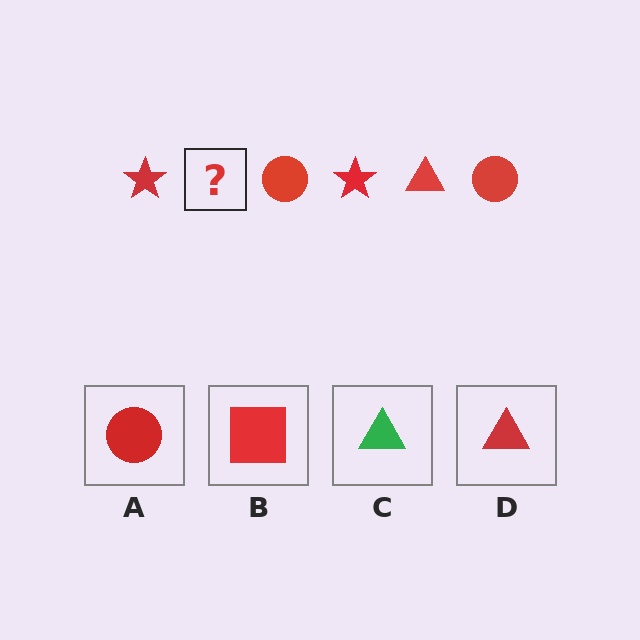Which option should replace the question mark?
Option D.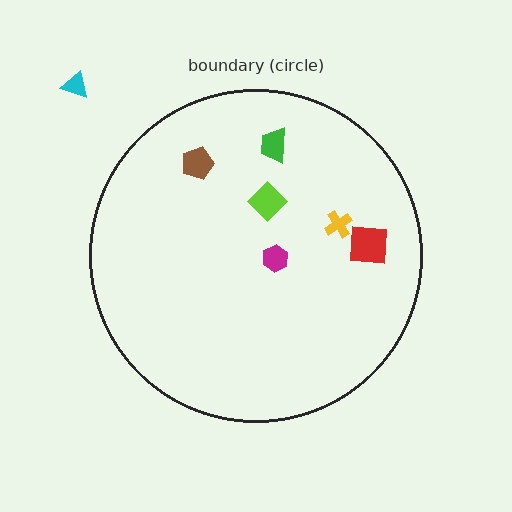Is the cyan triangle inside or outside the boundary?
Outside.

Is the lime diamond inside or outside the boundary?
Inside.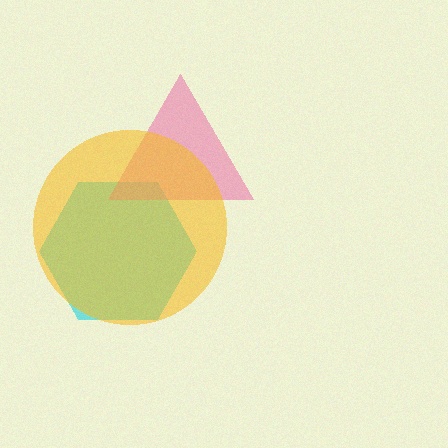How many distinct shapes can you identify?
There are 3 distinct shapes: a cyan hexagon, a pink triangle, a yellow circle.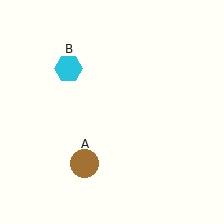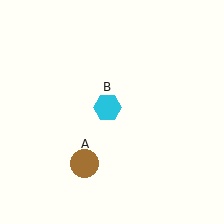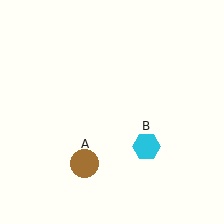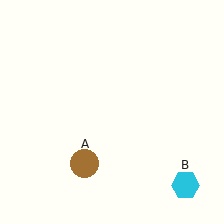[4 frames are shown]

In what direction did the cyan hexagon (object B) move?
The cyan hexagon (object B) moved down and to the right.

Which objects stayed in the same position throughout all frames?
Brown circle (object A) remained stationary.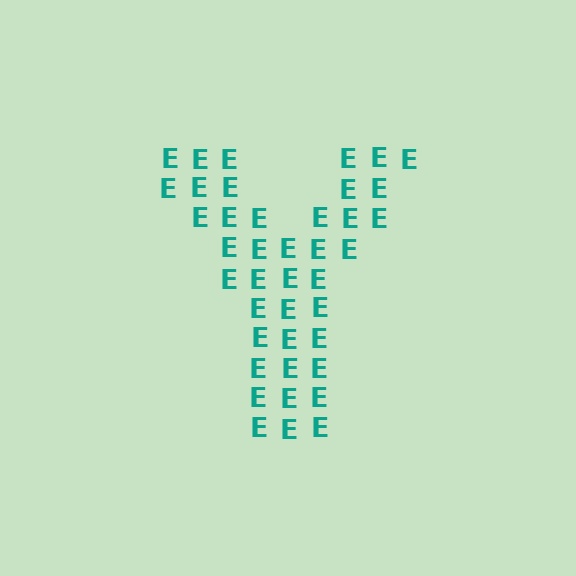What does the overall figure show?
The overall figure shows the letter Y.